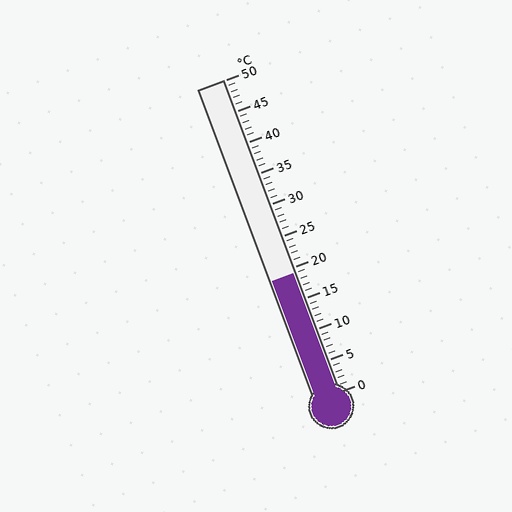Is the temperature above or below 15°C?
The temperature is above 15°C.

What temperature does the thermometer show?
The thermometer shows approximately 19°C.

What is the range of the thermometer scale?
The thermometer scale ranges from 0°C to 50°C.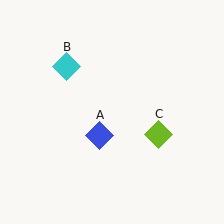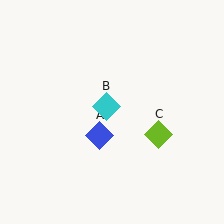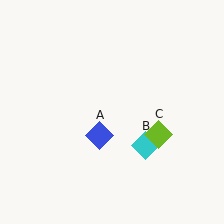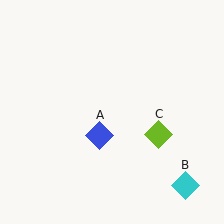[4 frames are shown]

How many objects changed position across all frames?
1 object changed position: cyan diamond (object B).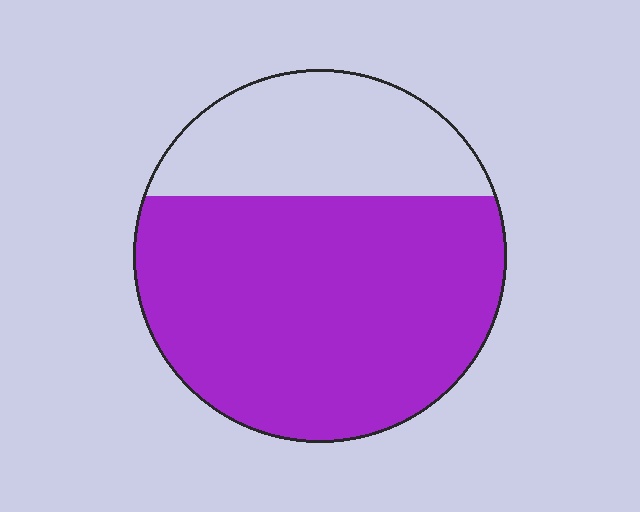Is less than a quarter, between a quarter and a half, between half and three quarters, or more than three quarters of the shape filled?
Between half and three quarters.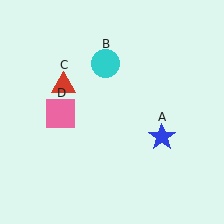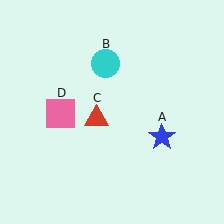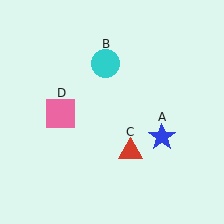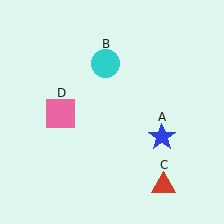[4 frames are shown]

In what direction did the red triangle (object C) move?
The red triangle (object C) moved down and to the right.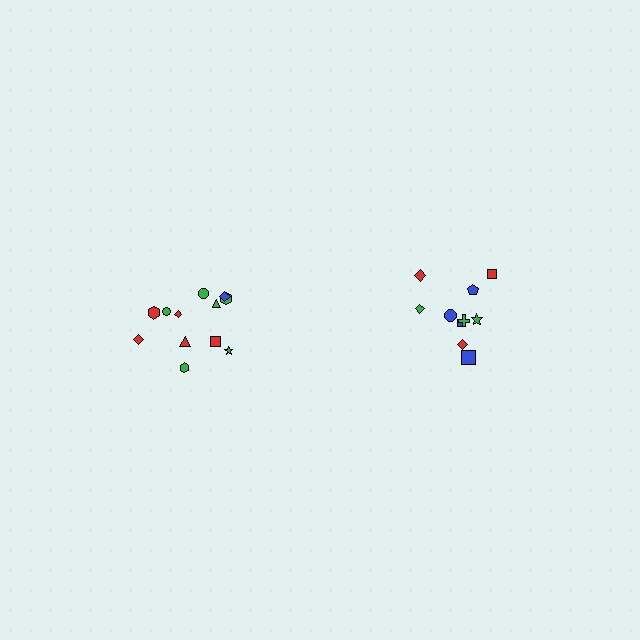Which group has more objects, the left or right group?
The left group.